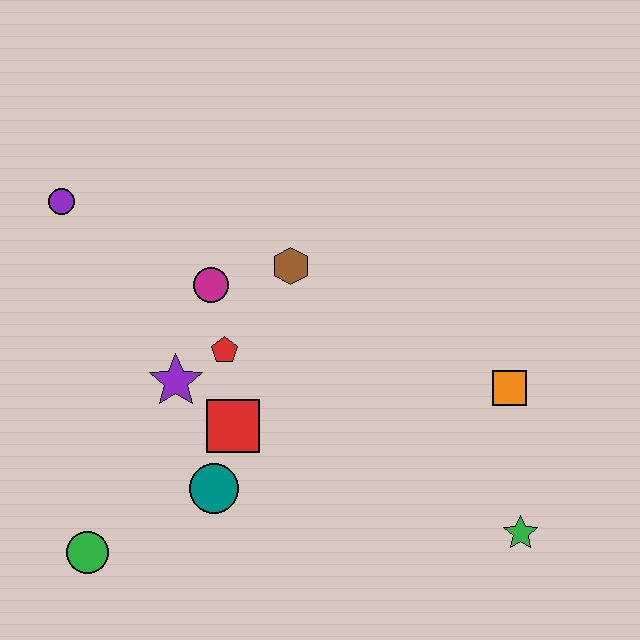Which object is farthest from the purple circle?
The green star is farthest from the purple circle.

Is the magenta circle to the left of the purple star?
No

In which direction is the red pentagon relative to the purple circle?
The red pentagon is to the right of the purple circle.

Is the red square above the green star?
Yes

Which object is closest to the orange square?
The green star is closest to the orange square.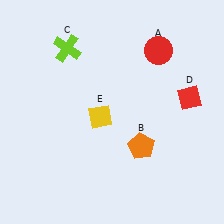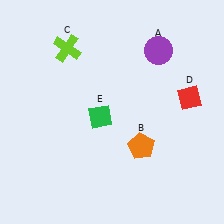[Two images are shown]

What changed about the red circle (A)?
In Image 1, A is red. In Image 2, it changed to purple.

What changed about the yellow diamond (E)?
In Image 1, E is yellow. In Image 2, it changed to green.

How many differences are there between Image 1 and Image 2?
There are 2 differences between the two images.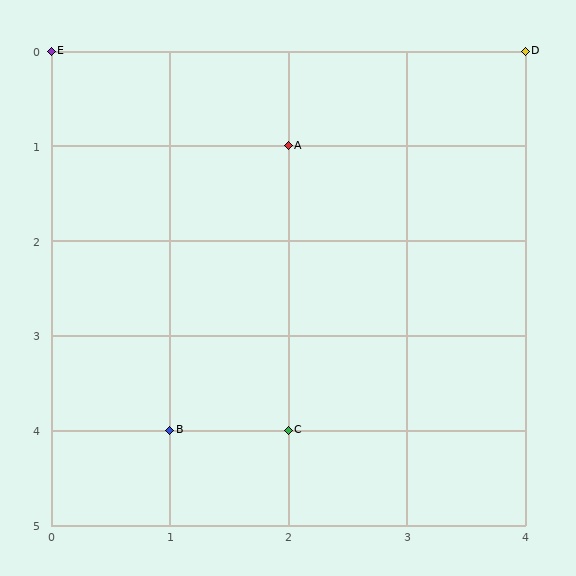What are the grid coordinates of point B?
Point B is at grid coordinates (1, 4).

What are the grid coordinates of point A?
Point A is at grid coordinates (2, 1).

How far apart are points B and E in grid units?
Points B and E are 1 column and 4 rows apart (about 4.1 grid units diagonally).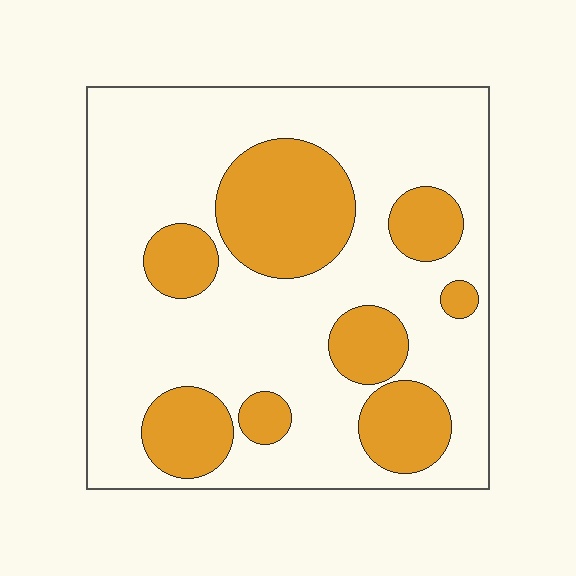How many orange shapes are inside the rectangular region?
8.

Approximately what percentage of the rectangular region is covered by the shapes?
Approximately 30%.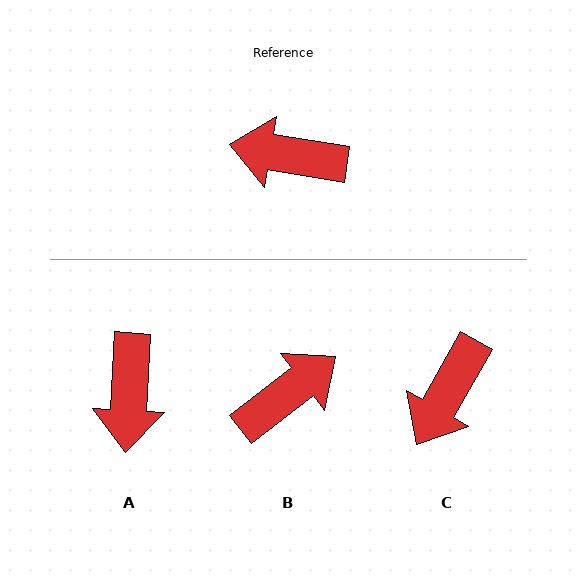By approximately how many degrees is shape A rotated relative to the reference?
Approximately 96 degrees counter-clockwise.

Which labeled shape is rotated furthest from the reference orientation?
B, about 133 degrees away.